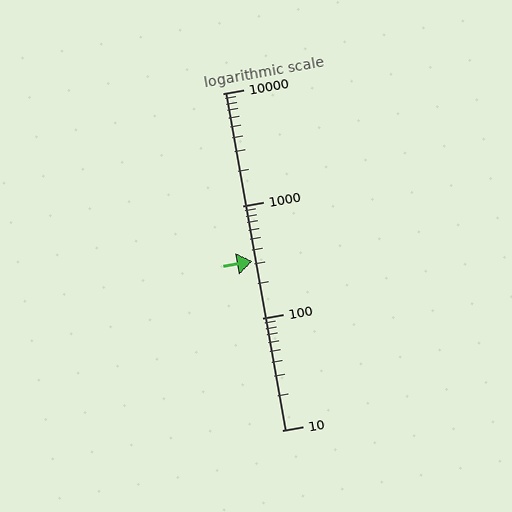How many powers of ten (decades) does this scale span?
The scale spans 3 decades, from 10 to 10000.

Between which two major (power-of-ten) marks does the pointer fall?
The pointer is between 100 and 1000.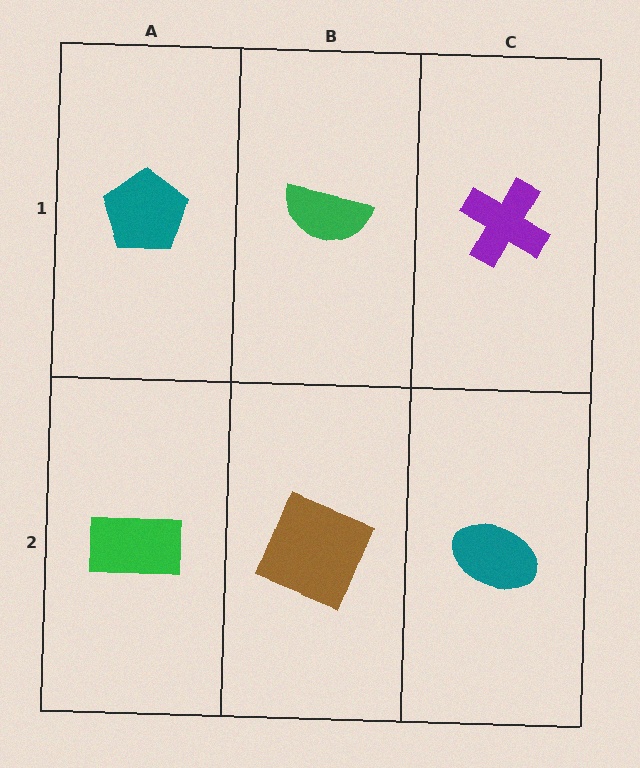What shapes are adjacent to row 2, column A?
A teal pentagon (row 1, column A), a brown square (row 2, column B).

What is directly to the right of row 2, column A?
A brown square.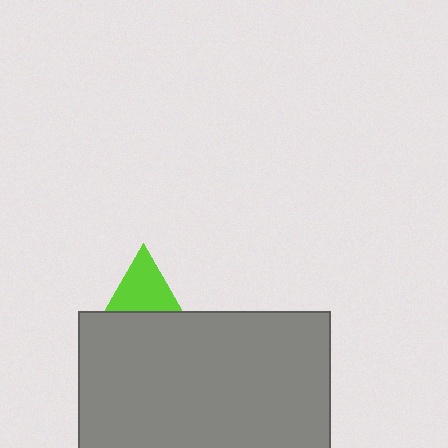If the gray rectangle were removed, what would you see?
You would see the complete lime triangle.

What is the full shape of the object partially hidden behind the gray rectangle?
The partially hidden object is a lime triangle.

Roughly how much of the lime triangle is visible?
A small part of it is visible (roughly 40%).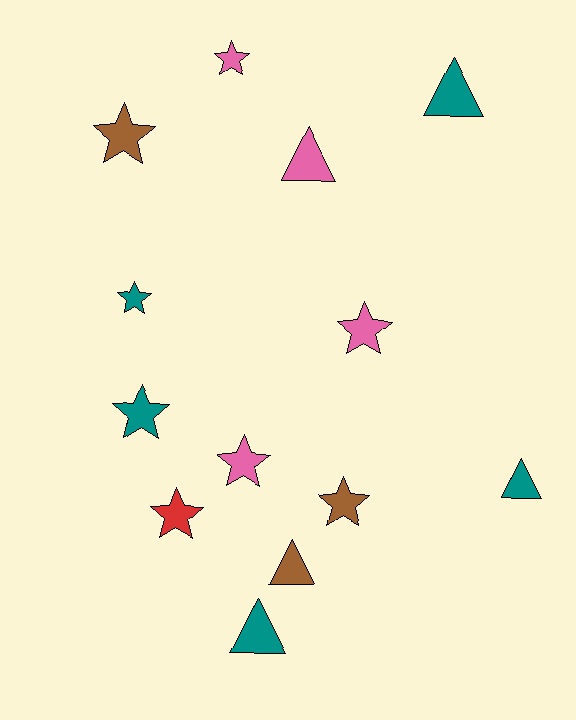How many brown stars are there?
There are 2 brown stars.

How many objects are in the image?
There are 13 objects.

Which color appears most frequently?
Teal, with 5 objects.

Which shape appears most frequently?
Star, with 8 objects.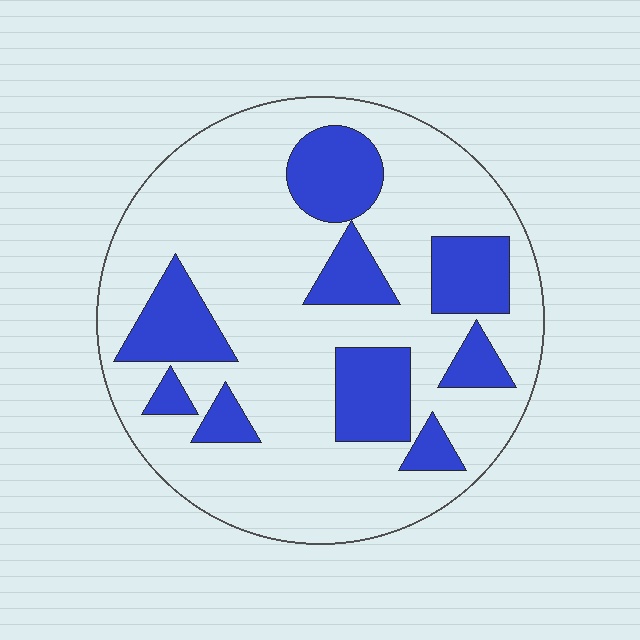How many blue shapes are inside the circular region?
9.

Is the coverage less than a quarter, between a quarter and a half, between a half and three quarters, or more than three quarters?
Between a quarter and a half.